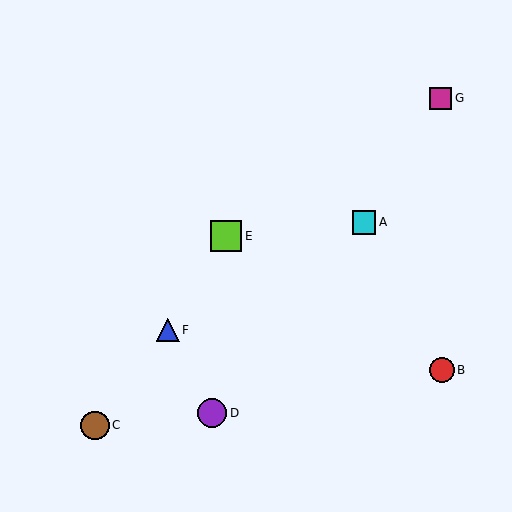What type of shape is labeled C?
Shape C is a brown circle.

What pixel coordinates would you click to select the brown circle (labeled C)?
Click at (95, 425) to select the brown circle C.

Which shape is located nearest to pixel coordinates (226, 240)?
The lime square (labeled E) at (226, 236) is nearest to that location.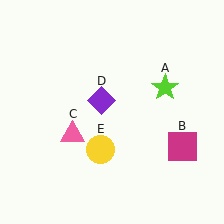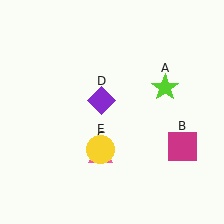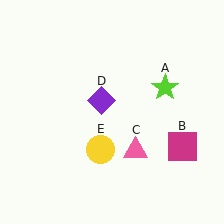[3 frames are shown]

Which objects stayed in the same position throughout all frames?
Lime star (object A) and magenta square (object B) and purple diamond (object D) and yellow circle (object E) remained stationary.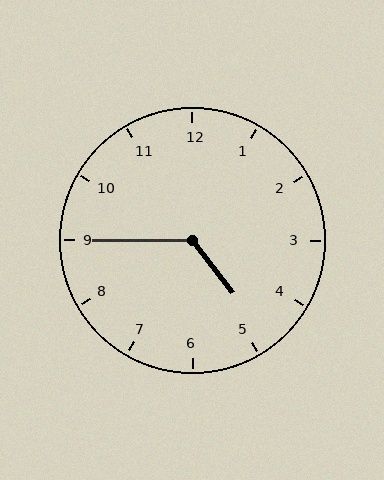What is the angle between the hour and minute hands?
Approximately 128 degrees.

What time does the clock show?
4:45.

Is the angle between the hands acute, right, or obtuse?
It is obtuse.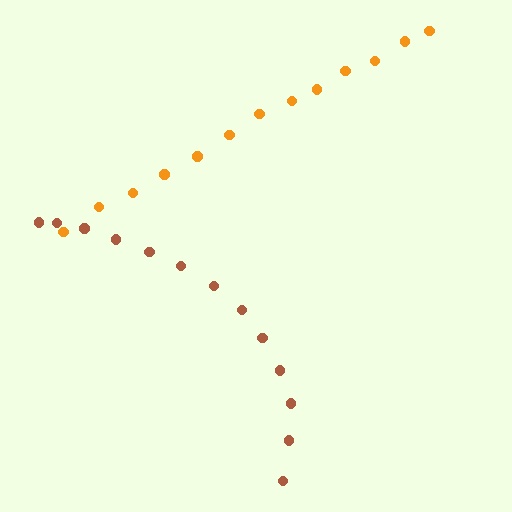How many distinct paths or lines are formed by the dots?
There are 2 distinct paths.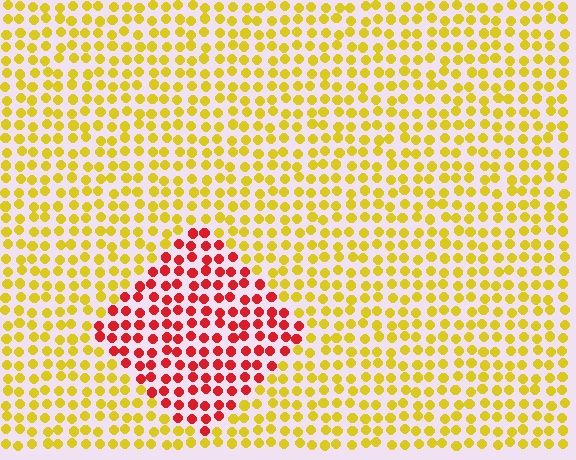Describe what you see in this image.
The image is filled with small yellow elements in a uniform arrangement. A diamond-shaped region is visible where the elements are tinted to a slightly different hue, forming a subtle color boundary.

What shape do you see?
I see a diamond.